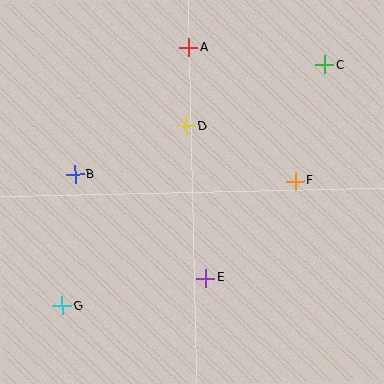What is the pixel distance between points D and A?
The distance between D and A is 78 pixels.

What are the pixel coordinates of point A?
Point A is at (188, 47).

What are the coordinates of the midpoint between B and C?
The midpoint between B and C is at (200, 119).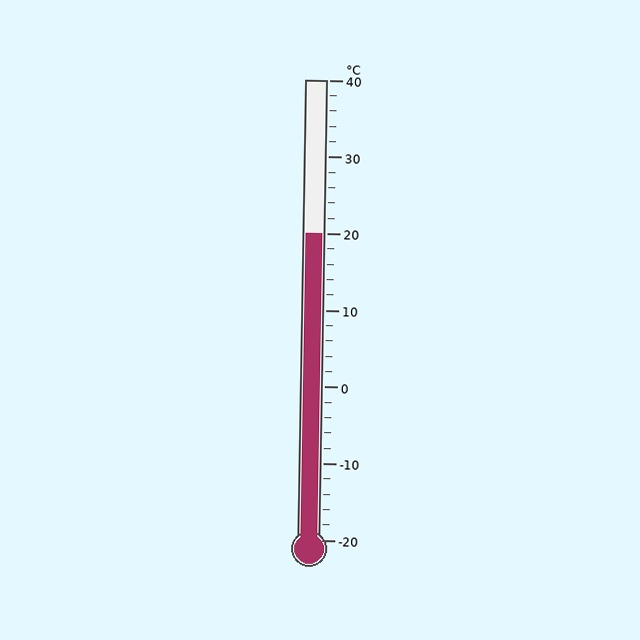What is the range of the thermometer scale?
The thermometer scale ranges from -20°C to 40°C.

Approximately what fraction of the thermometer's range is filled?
The thermometer is filled to approximately 65% of its range.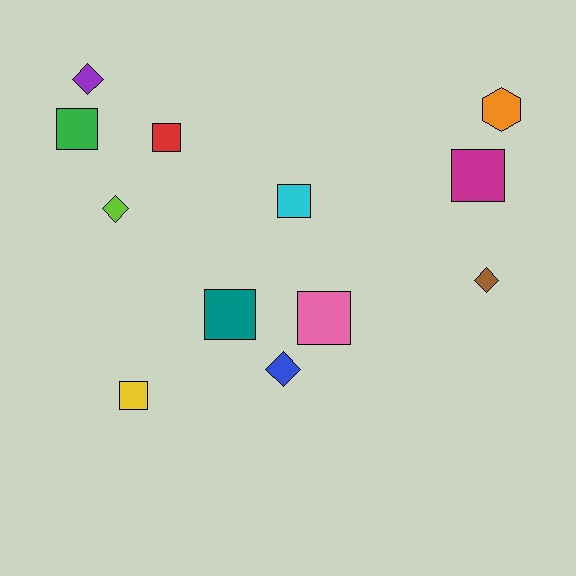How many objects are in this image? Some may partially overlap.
There are 12 objects.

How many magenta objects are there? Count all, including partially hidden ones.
There is 1 magenta object.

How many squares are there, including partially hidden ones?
There are 7 squares.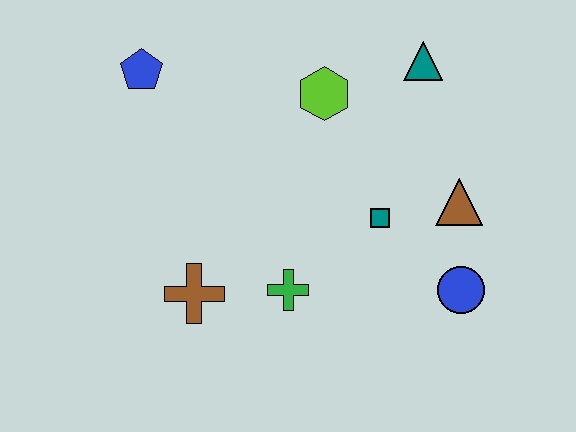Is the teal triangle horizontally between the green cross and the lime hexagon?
No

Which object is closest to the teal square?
The brown triangle is closest to the teal square.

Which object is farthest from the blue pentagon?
The blue circle is farthest from the blue pentagon.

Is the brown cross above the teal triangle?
No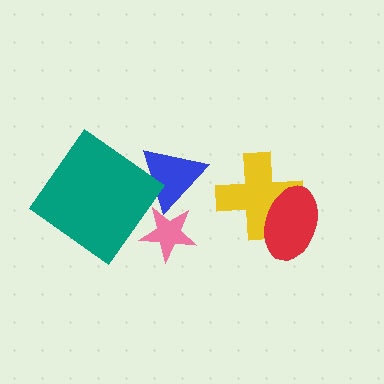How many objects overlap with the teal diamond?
1 object overlaps with the teal diamond.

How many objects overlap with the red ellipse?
1 object overlaps with the red ellipse.